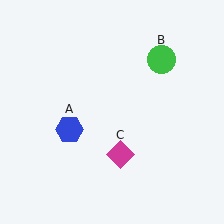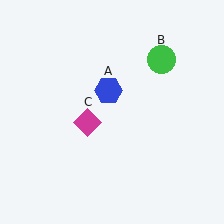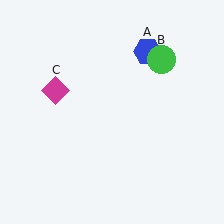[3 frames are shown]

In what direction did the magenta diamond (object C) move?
The magenta diamond (object C) moved up and to the left.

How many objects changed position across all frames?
2 objects changed position: blue hexagon (object A), magenta diamond (object C).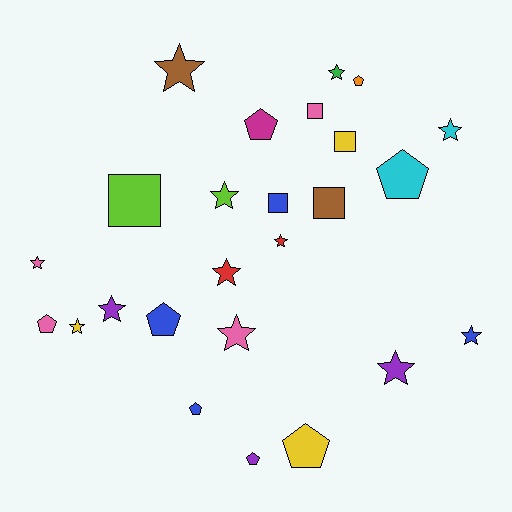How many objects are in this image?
There are 25 objects.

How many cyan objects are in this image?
There are 2 cyan objects.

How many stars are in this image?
There are 12 stars.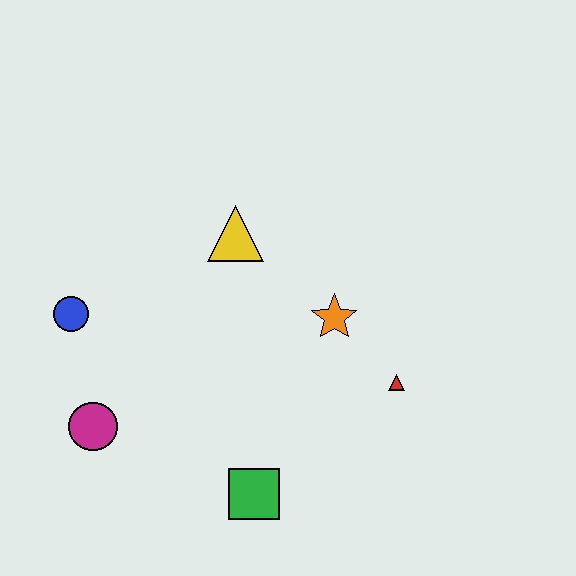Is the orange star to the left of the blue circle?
No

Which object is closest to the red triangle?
The orange star is closest to the red triangle.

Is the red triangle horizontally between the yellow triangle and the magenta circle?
No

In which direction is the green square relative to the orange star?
The green square is below the orange star.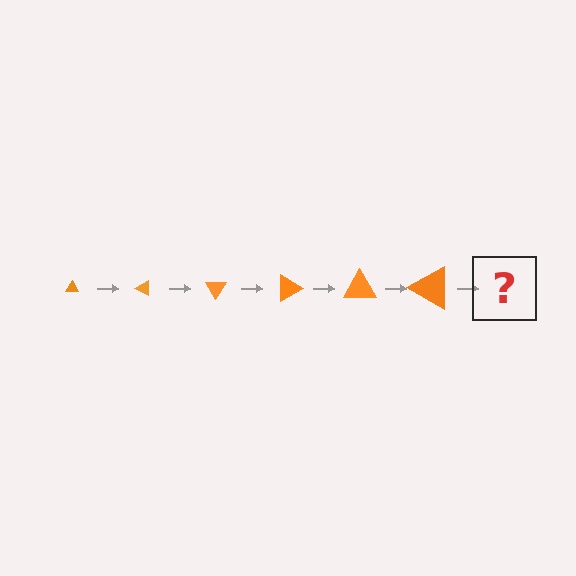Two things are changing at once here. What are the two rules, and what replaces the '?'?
The two rules are that the triangle grows larger each step and it rotates 30 degrees each step. The '?' should be a triangle, larger than the previous one and rotated 180 degrees from the start.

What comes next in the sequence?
The next element should be a triangle, larger than the previous one and rotated 180 degrees from the start.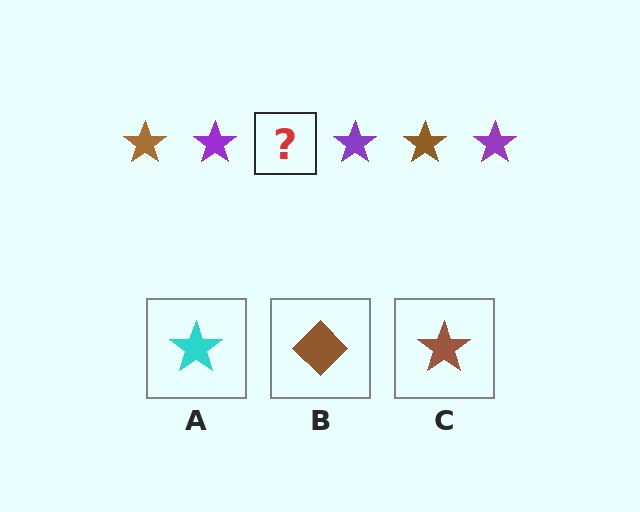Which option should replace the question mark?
Option C.